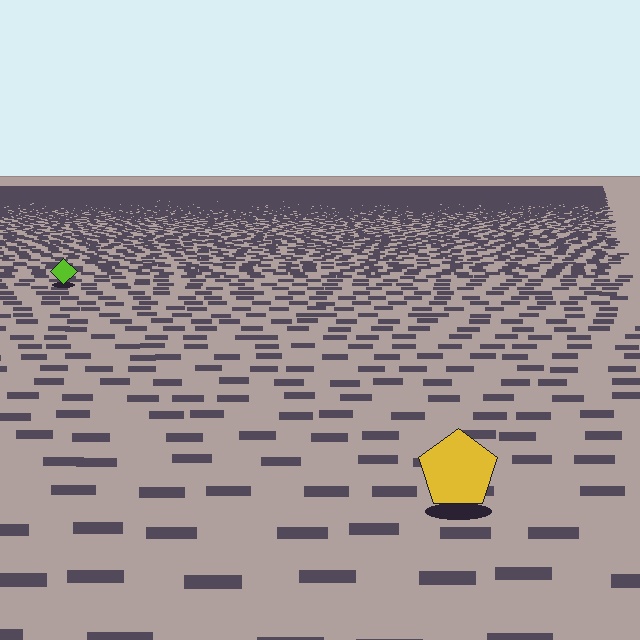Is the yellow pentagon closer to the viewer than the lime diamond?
Yes. The yellow pentagon is closer — you can tell from the texture gradient: the ground texture is coarser near it.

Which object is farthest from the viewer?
The lime diamond is farthest from the viewer. It appears smaller and the ground texture around it is denser.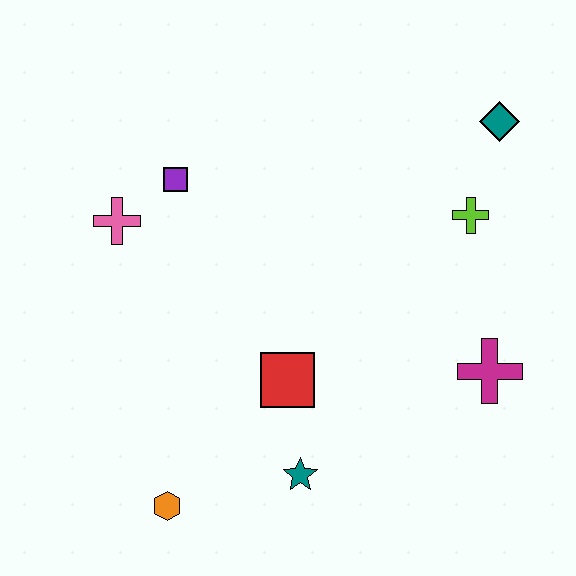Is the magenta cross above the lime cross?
No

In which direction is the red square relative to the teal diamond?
The red square is below the teal diamond.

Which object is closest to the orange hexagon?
The teal star is closest to the orange hexagon.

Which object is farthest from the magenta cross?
The pink cross is farthest from the magenta cross.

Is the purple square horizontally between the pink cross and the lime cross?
Yes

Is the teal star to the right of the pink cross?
Yes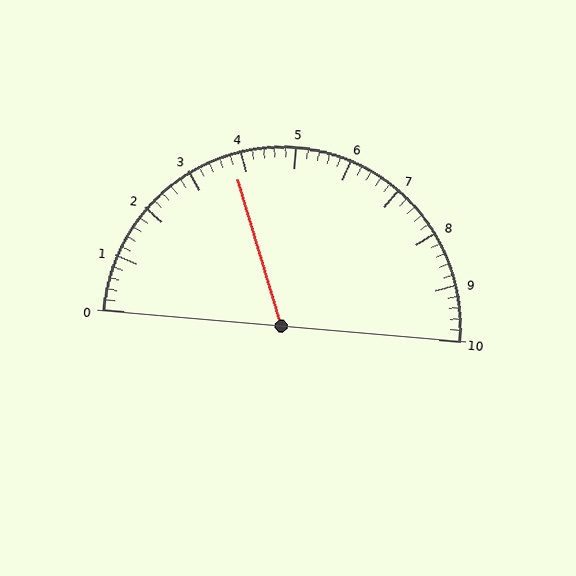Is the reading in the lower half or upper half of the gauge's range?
The reading is in the lower half of the range (0 to 10).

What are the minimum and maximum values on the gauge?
The gauge ranges from 0 to 10.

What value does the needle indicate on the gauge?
The needle indicates approximately 3.8.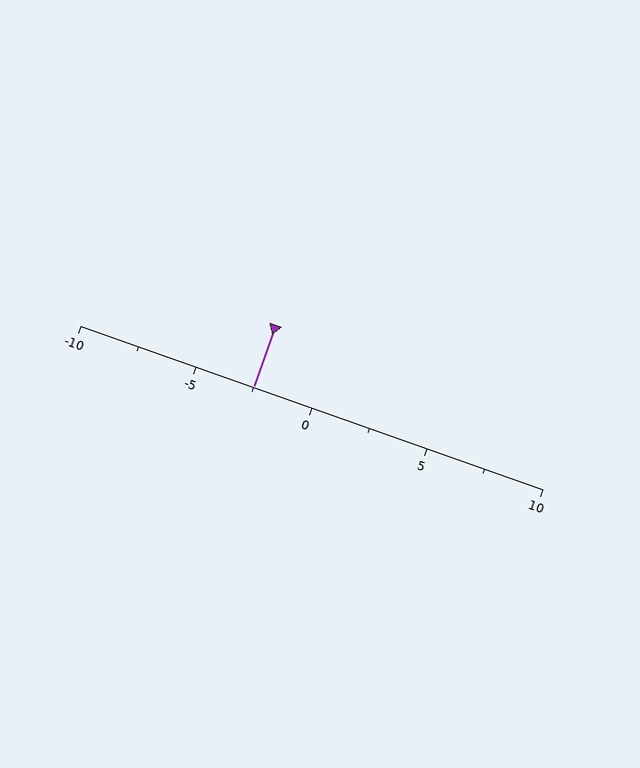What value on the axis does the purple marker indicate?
The marker indicates approximately -2.5.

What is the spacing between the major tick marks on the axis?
The major ticks are spaced 5 apart.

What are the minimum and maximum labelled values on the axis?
The axis runs from -10 to 10.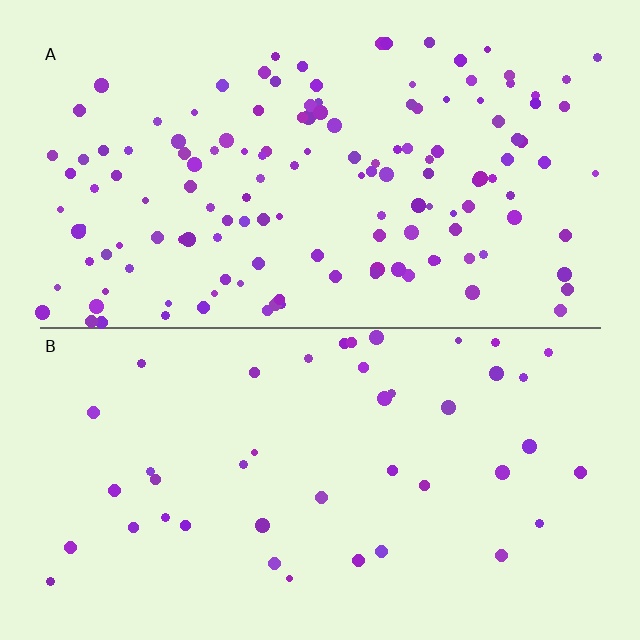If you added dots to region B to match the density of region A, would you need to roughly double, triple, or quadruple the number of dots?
Approximately triple.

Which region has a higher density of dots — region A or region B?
A (the top).